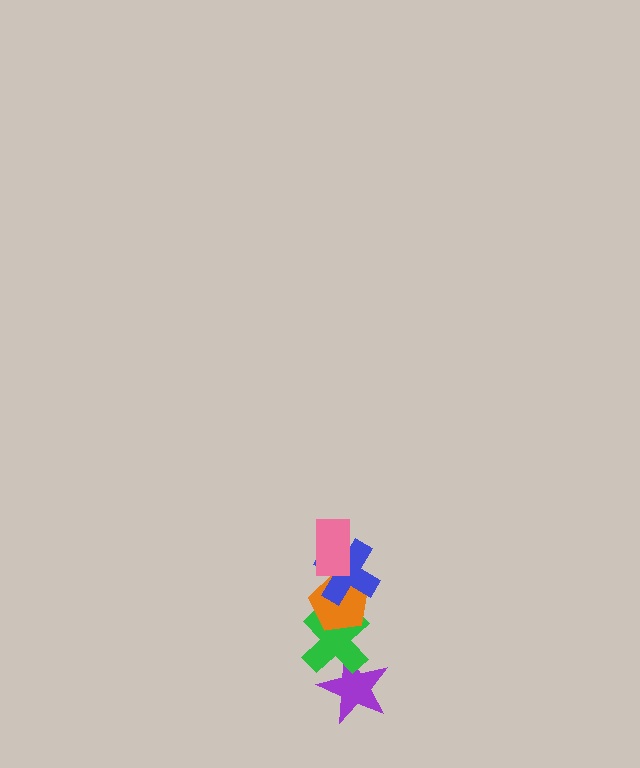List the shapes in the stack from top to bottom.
From top to bottom: the pink rectangle, the blue cross, the orange pentagon, the green cross, the purple star.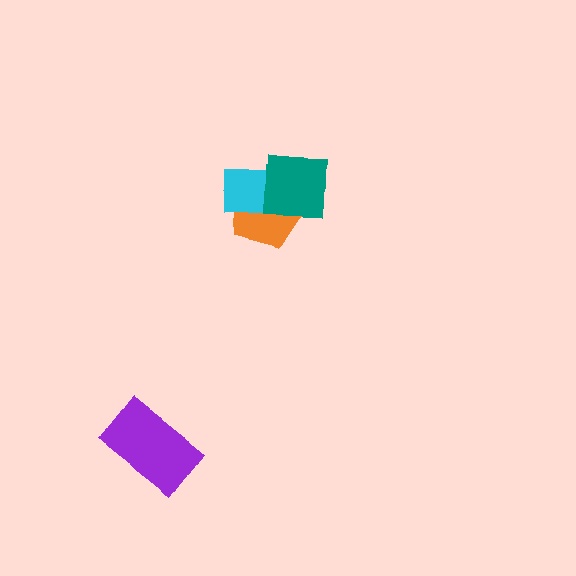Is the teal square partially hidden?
No, no other shape covers it.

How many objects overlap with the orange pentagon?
2 objects overlap with the orange pentagon.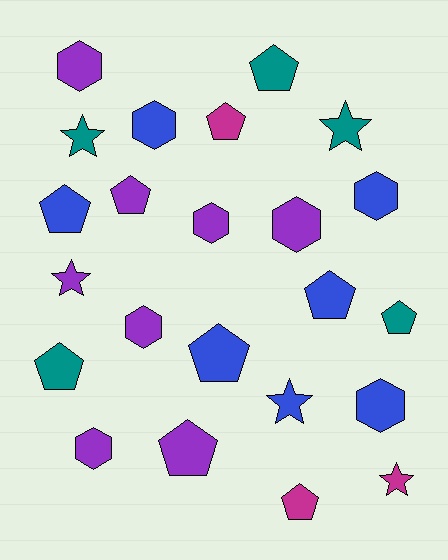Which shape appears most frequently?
Pentagon, with 10 objects.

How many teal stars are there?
There are 2 teal stars.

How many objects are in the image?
There are 23 objects.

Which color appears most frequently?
Purple, with 8 objects.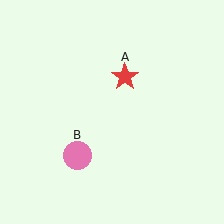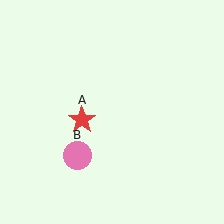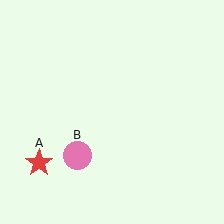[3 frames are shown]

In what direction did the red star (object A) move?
The red star (object A) moved down and to the left.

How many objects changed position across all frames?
1 object changed position: red star (object A).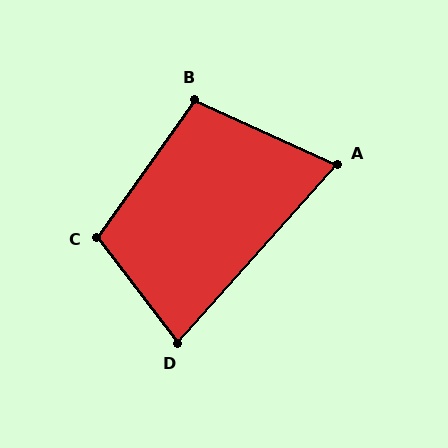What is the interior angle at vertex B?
Approximately 101 degrees (obtuse).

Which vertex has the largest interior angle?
C, at approximately 107 degrees.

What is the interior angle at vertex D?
Approximately 79 degrees (acute).